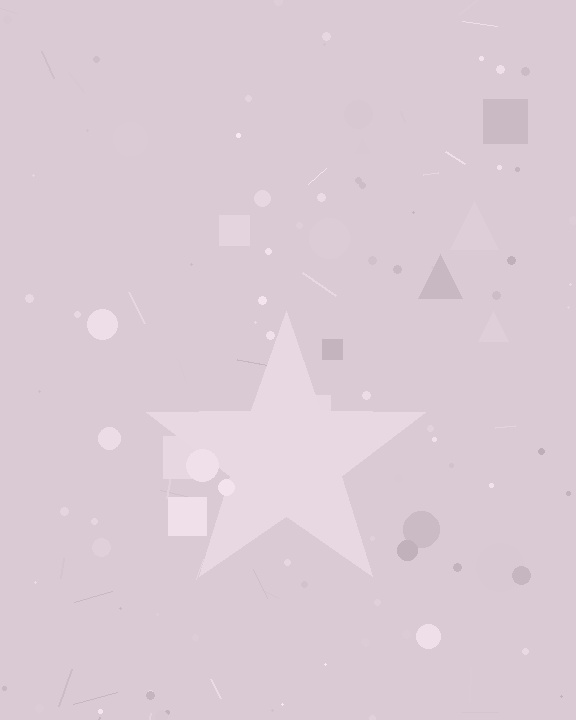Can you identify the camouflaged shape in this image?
The camouflaged shape is a star.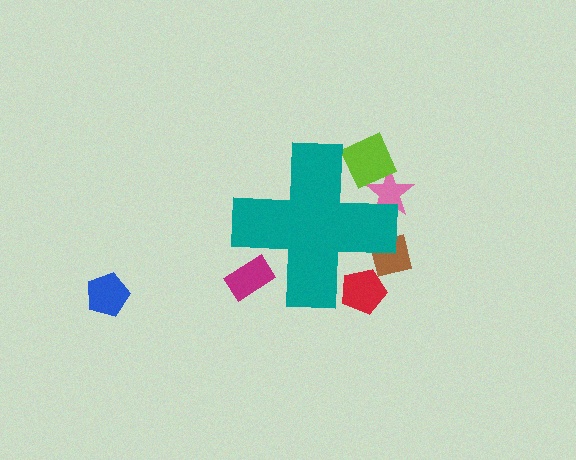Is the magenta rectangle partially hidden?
Yes, the magenta rectangle is partially hidden behind the teal cross.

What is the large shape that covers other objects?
A teal cross.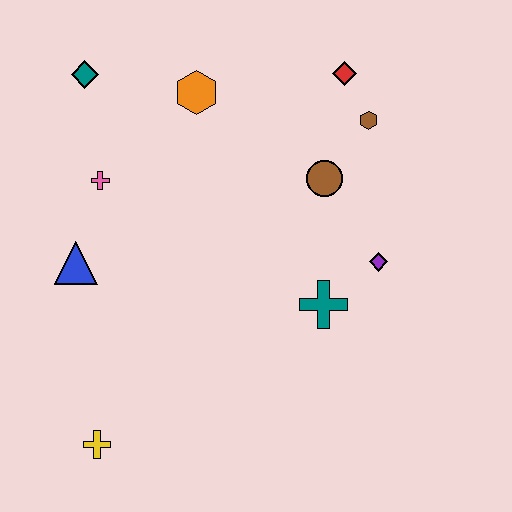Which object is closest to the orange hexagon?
The teal diamond is closest to the orange hexagon.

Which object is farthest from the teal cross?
The teal diamond is farthest from the teal cross.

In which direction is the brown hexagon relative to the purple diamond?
The brown hexagon is above the purple diamond.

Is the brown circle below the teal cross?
No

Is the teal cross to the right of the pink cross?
Yes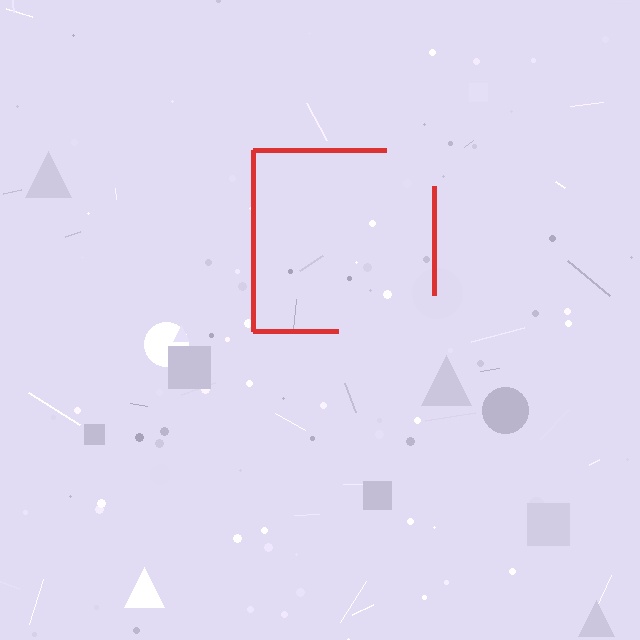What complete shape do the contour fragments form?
The contour fragments form a square.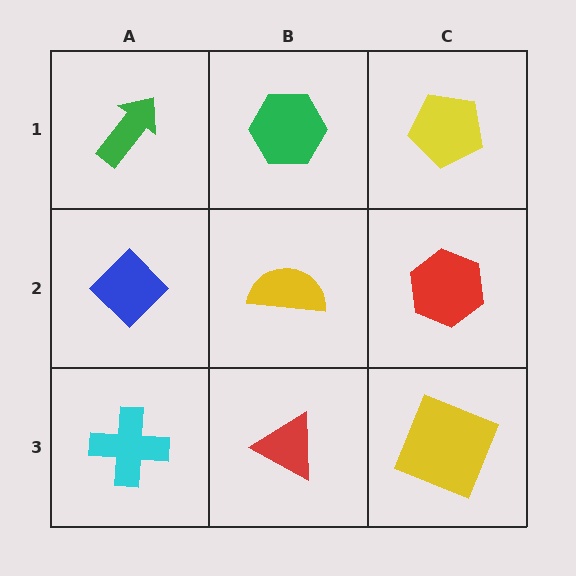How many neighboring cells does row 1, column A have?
2.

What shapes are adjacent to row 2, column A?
A green arrow (row 1, column A), a cyan cross (row 3, column A), a yellow semicircle (row 2, column B).